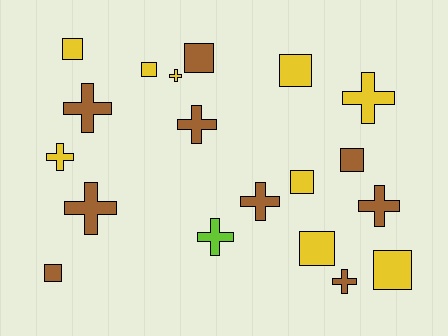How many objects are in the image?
There are 19 objects.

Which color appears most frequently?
Yellow, with 9 objects.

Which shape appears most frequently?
Cross, with 10 objects.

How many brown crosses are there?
There are 6 brown crosses.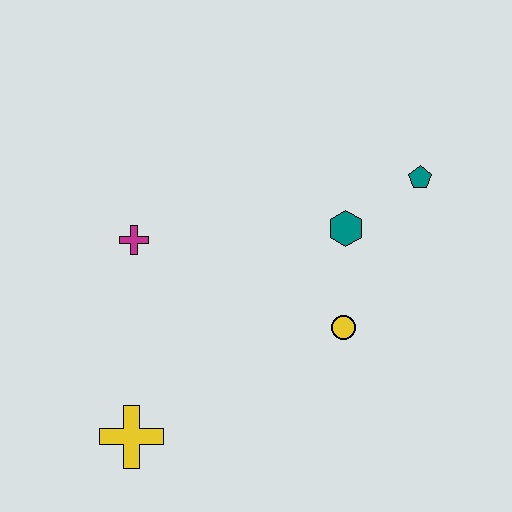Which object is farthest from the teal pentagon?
The yellow cross is farthest from the teal pentagon.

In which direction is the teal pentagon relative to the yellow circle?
The teal pentagon is above the yellow circle.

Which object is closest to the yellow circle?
The teal hexagon is closest to the yellow circle.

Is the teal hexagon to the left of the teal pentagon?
Yes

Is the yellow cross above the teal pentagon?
No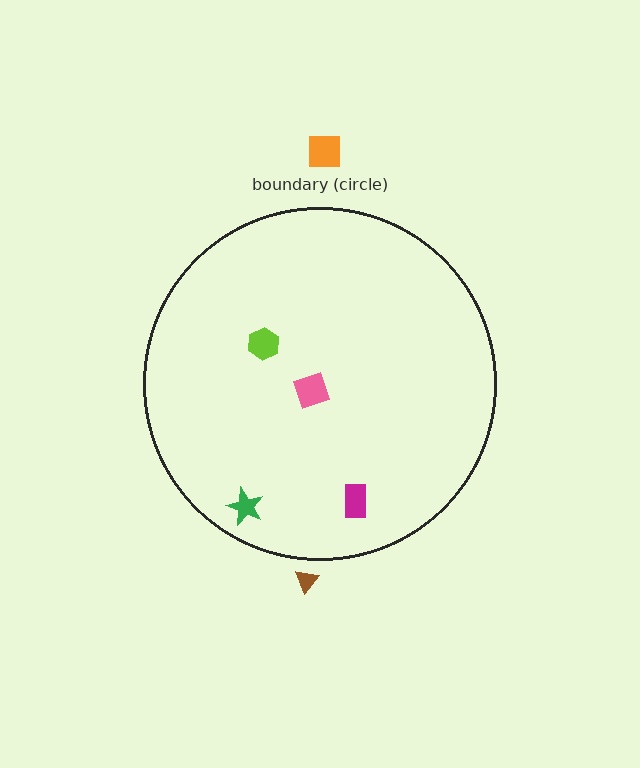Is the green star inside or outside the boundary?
Inside.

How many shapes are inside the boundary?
4 inside, 2 outside.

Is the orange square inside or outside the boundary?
Outside.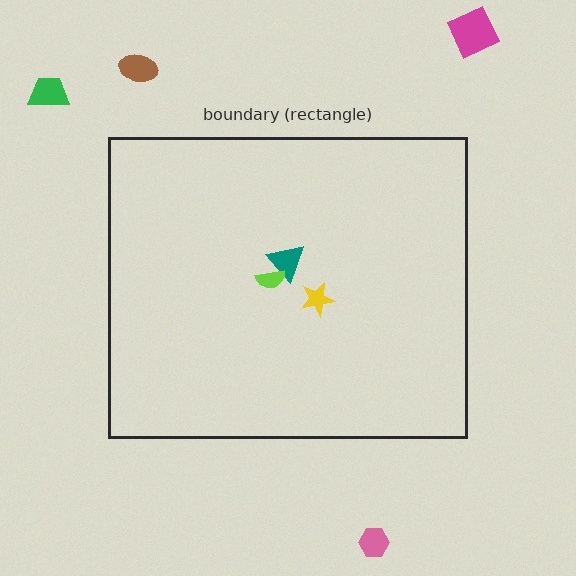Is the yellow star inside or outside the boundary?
Inside.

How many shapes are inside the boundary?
3 inside, 4 outside.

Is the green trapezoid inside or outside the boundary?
Outside.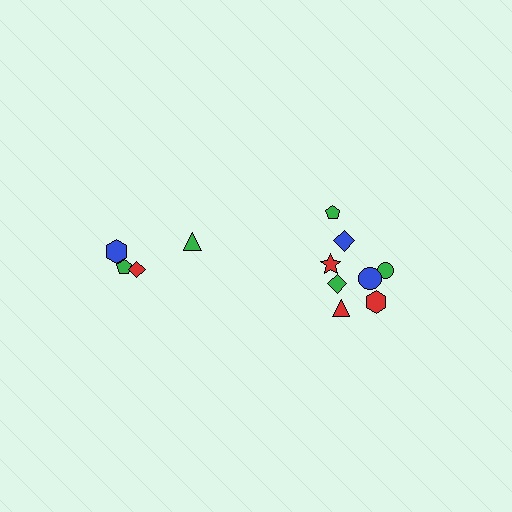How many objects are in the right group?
There are 8 objects.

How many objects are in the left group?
There are 4 objects.